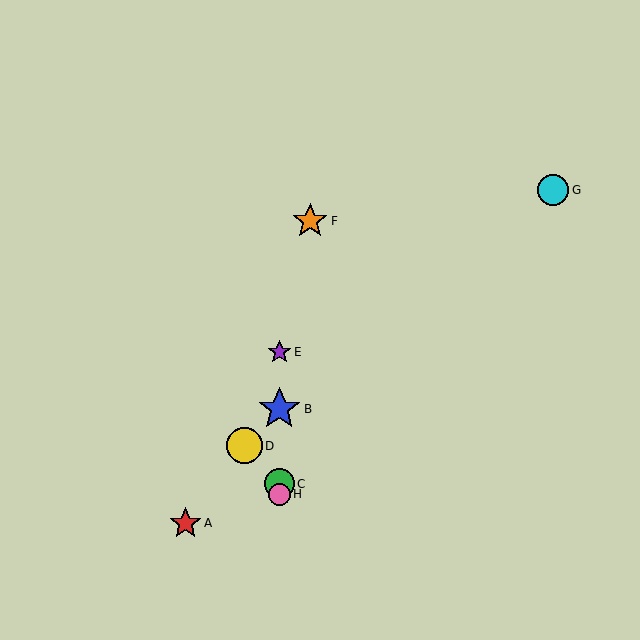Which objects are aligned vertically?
Objects B, C, E, H are aligned vertically.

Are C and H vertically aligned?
Yes, both are at x≈279.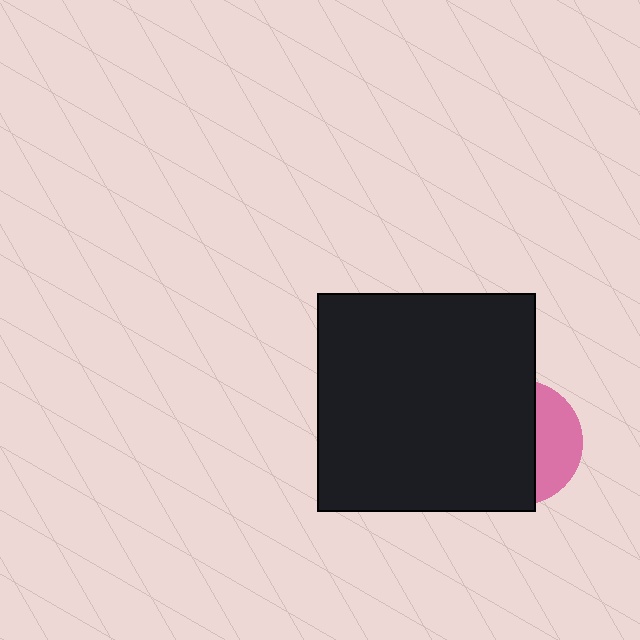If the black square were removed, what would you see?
You would see the complete pink circle.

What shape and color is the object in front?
The object in front is a black square.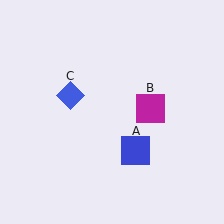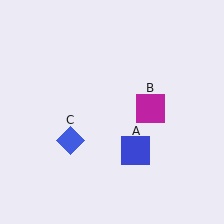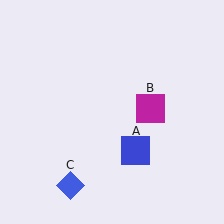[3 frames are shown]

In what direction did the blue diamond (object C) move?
The blue diamond (object C) moved down.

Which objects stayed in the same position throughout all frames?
Blue square (object A) and magenta square (object B) remained stationary.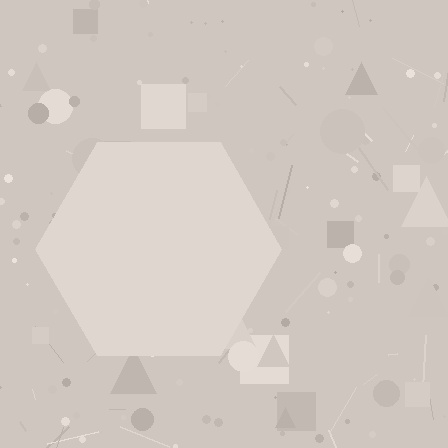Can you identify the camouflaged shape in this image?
The camouflaged shape is a hexagon.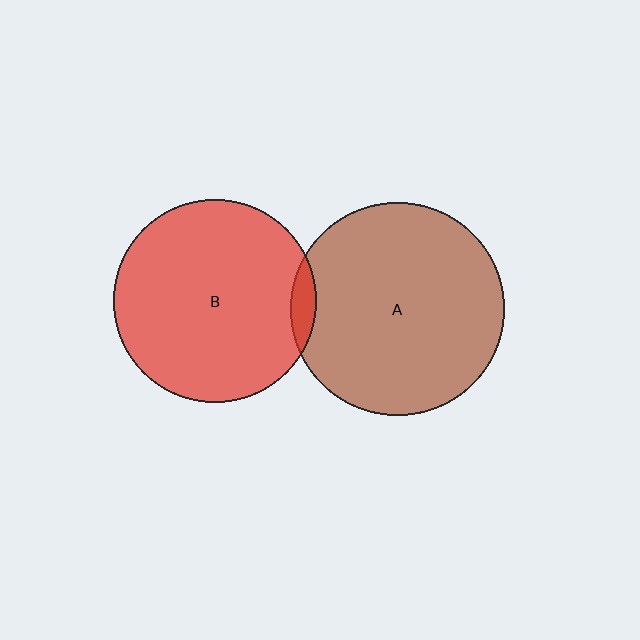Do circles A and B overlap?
Yes.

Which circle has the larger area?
Circle A (brown).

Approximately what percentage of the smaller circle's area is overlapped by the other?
Approximately 5%.